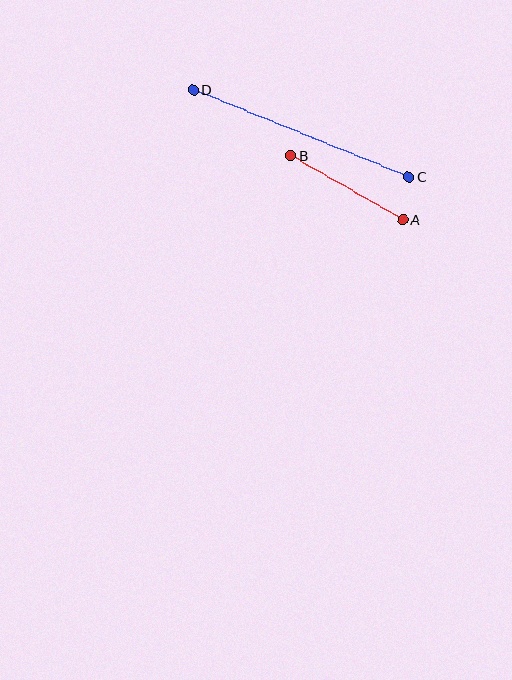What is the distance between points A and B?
The distance is approximately 129 pixels.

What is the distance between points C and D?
The distance is approximately 232 pixels.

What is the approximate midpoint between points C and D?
The midpoint is at approximately (301, 133) pixels.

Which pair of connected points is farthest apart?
Points C and D are farthest apart.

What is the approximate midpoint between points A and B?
The midpoint is at approximately (347, 187) pixels.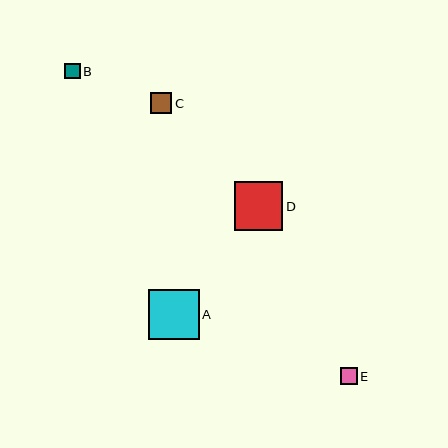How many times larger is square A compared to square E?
Square A is approximately 3.1 times the size of square E.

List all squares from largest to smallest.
From largest to smallest: A, D, C, E, B.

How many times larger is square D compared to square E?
Square D is approximately 2.9 times the size of square E.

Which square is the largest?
Square A is the largest with a size of approximately 51 pixels.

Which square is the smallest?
Square B is the smallest with a size of approximately 15 pixels.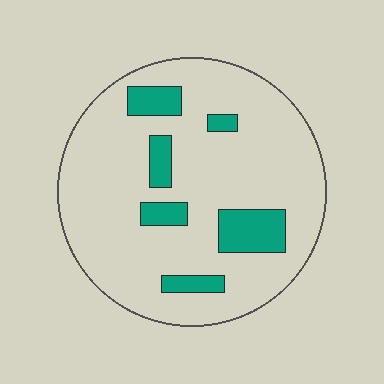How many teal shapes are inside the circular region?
6.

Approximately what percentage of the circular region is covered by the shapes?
Approximately 15%.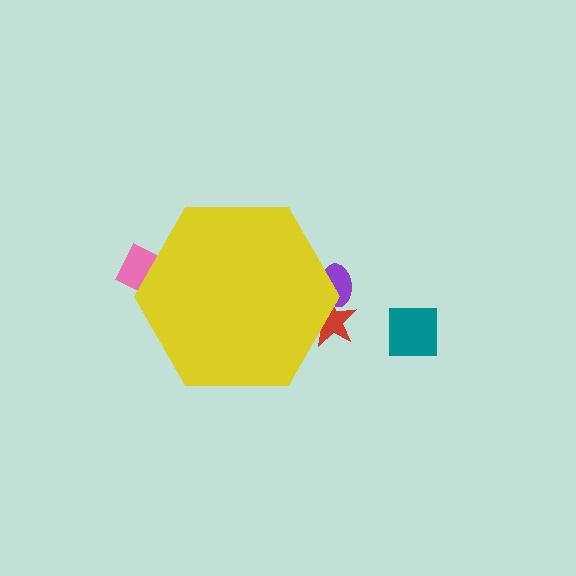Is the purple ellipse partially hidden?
Yes, the purple ellipse is partially hidden behind the yellow hexagon.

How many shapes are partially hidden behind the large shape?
3 shapes are partially hidden.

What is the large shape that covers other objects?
A yellow hexagon.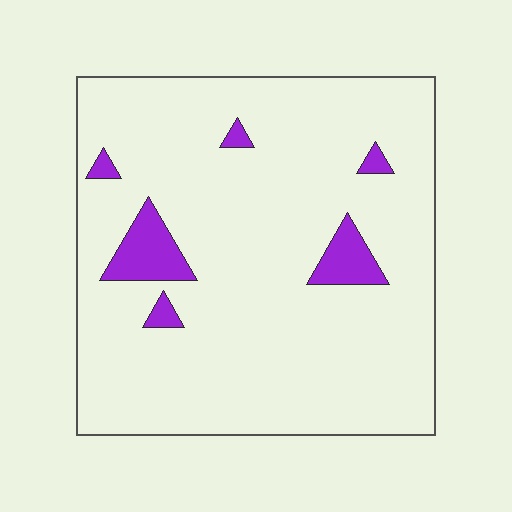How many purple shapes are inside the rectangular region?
6.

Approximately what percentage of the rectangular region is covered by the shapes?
Approximately 10%.